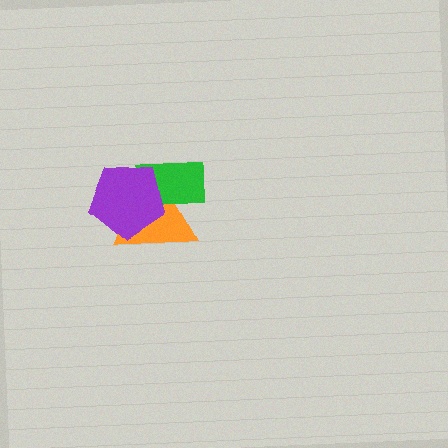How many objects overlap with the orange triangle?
2 objects overlap with the orange triangle.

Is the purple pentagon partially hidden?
No, no other shape covers it.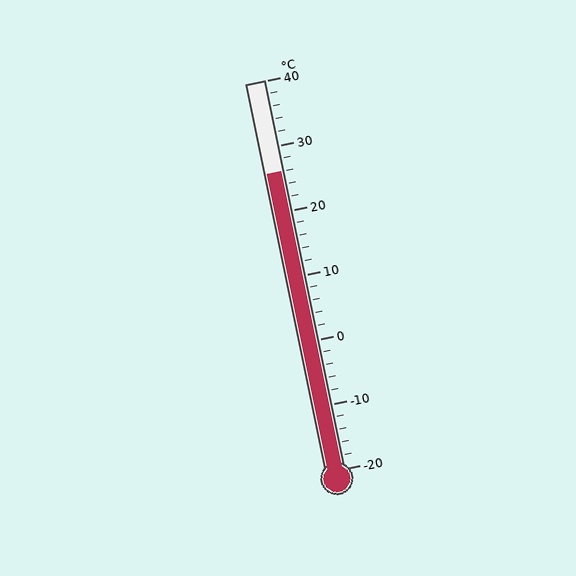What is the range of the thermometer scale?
The thermometer scale ranges from -20°C to 40°C.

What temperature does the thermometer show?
The thermometer shows approximately 26°C.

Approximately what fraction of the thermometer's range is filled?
The thermometer is filled to approximately 75% of its range.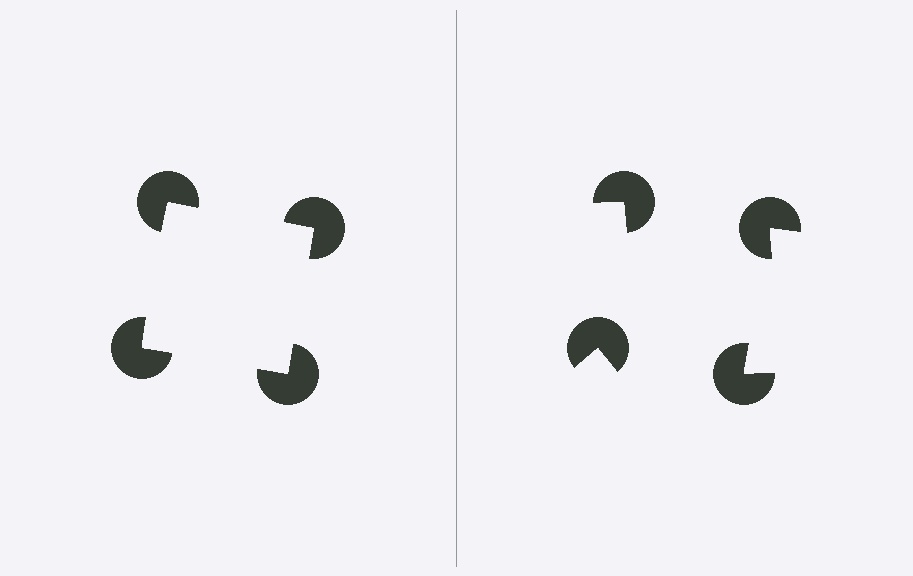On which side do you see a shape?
An illusory square appears on the left side. On the right side the wedge cuts are rotated, so no coherent shape forms.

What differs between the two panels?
The pac-man discs are positioned identically on both sides; only the wedge orientations differ. On the left they align to a square; on the right they are misaligned.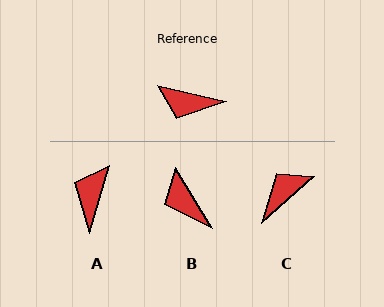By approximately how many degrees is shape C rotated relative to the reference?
Approximately 126 degrees clockwise.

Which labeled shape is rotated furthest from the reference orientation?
C, about 126 degrees away.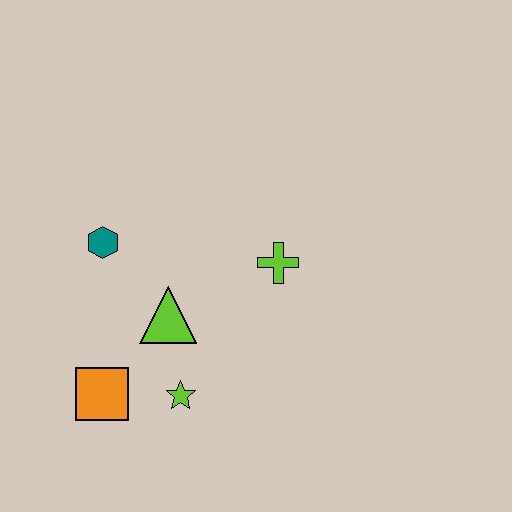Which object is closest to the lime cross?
The lime triangle is closest to the lime cross.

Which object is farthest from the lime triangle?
The lime cross is farthest from the lime triangle.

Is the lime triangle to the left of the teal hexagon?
No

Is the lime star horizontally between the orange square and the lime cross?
Yes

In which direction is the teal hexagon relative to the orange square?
The teal hexagon is above the orange square.